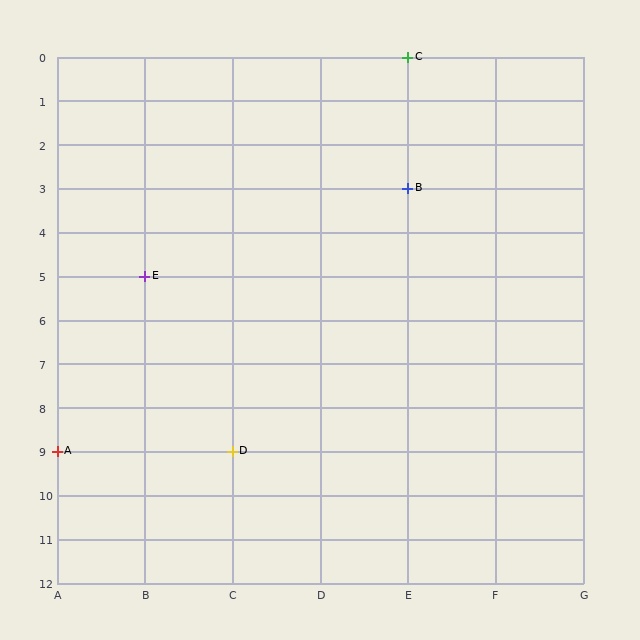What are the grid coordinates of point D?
Point D is at grid coordinates (C, 9).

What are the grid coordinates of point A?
Point A is at grid coordinates (A, 9).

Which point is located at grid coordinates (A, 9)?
Point A is at (A, 9).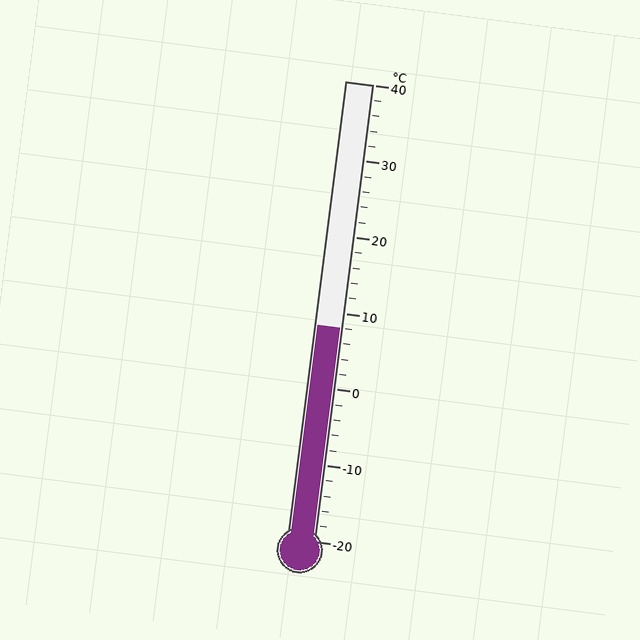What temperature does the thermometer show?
The thermometer shows approximately 8°C.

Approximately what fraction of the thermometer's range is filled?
The thermometer is filled to approximately 45% of its range.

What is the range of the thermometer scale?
The thermometer scale ranges from -20°C to 40°C.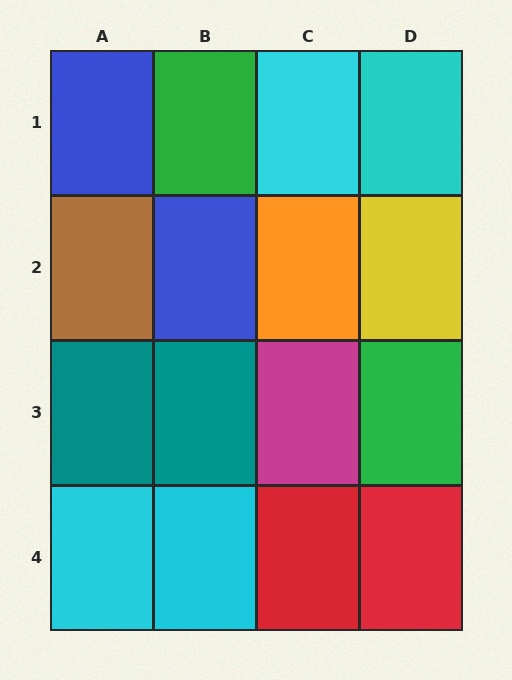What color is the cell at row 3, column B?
Teal.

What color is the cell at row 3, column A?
Teal.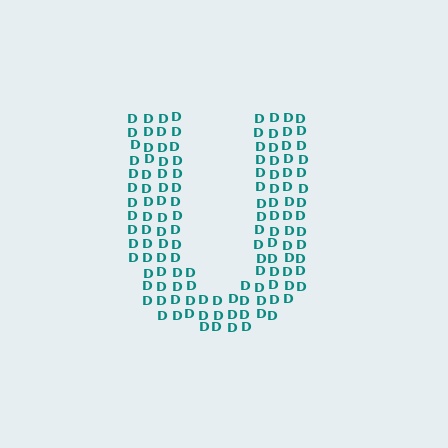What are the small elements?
The small elements are letter D's.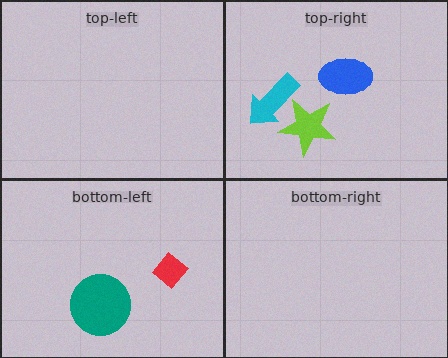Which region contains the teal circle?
The bottom-left region.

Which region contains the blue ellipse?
The top-right region.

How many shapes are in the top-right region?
3.